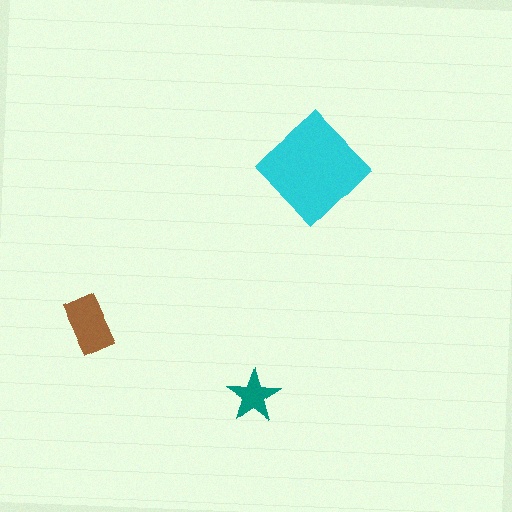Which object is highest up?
The cyan diamond is topmost.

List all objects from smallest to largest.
The teal star, the brown rectangle, the cyan diamond.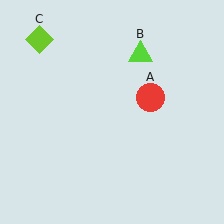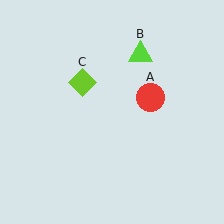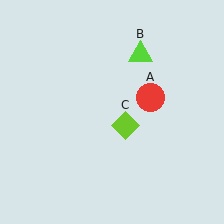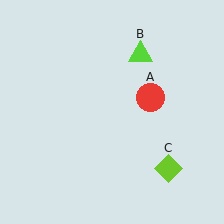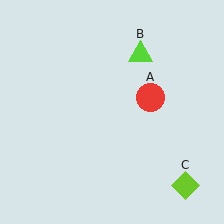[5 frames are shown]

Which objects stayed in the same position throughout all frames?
Red circle (object A) and lime triangle (object B) remained stationary.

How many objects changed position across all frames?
1 object changed position: lime diamond (object C).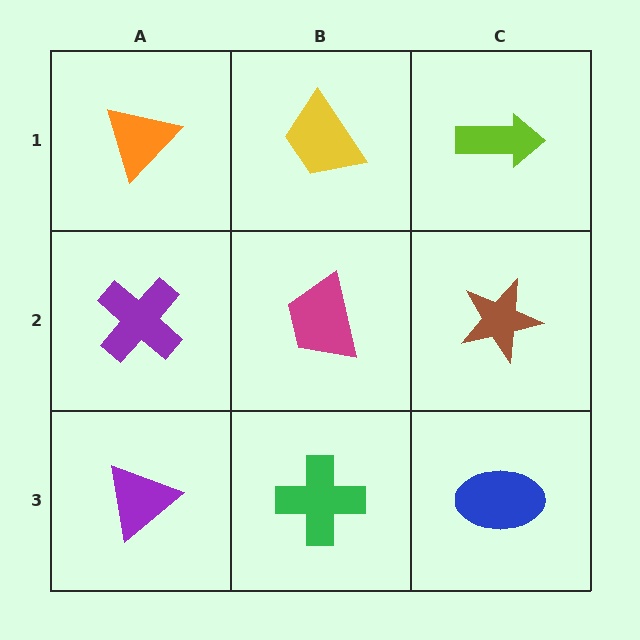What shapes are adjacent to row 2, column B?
A yellow trapezoid (row 1, column B), a green cross (row 3, column B), a purple cross (row 2, column A), a brown star (row 2, column C).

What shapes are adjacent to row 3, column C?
A brown star (row 2, column C), a green cross (row 3, column B).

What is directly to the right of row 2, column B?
A brown star.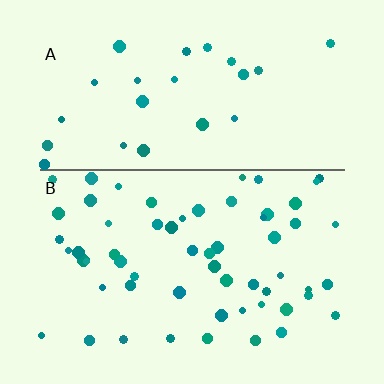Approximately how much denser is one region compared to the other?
Approximately 2.3× — region B over region A.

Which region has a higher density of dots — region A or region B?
B (the bottom).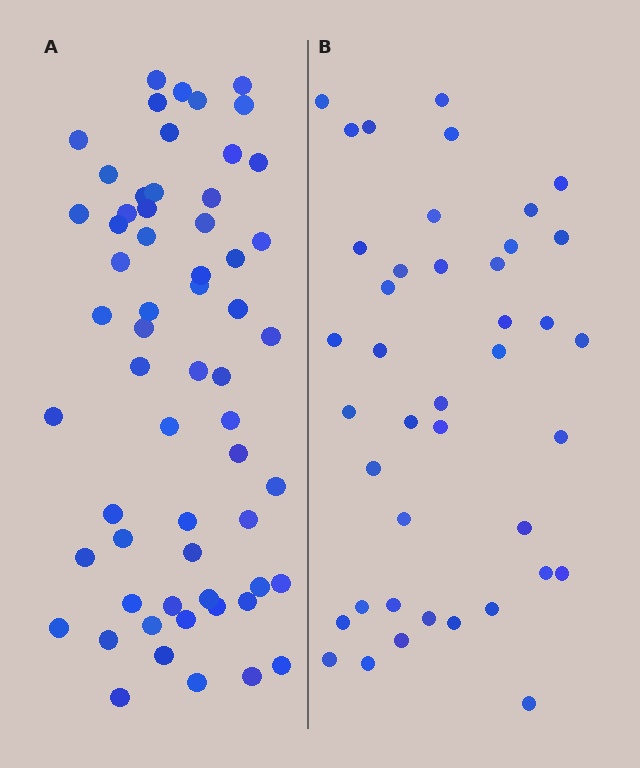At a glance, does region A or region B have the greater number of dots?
Region A (the left region) has more dots.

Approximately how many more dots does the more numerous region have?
Region A has approximately 20 more dots than region B.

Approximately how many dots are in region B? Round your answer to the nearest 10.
About 40 dots. (The exact count is 41, which rounds to 40.)